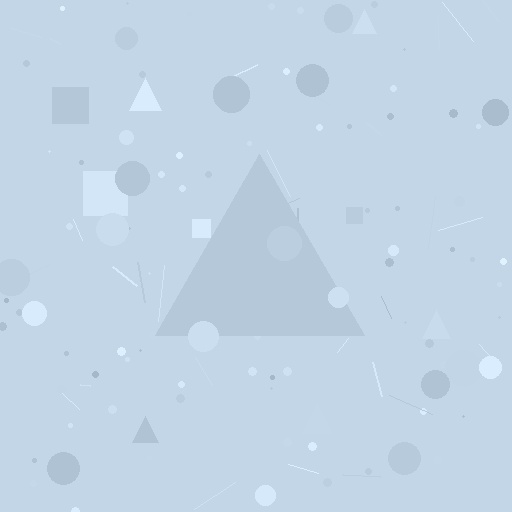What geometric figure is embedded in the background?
A triangle is embedded in the background.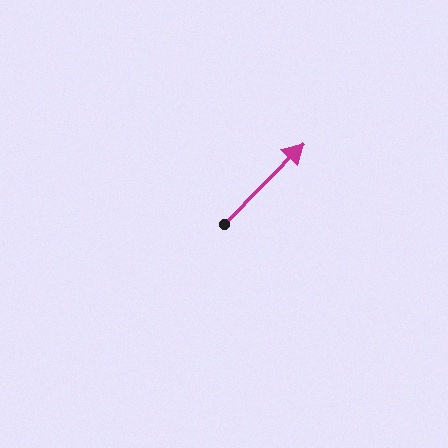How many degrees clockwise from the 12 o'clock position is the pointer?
Approximately 45 degrees.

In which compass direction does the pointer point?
Northeast.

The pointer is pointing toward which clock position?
Roughly 1 o'clock.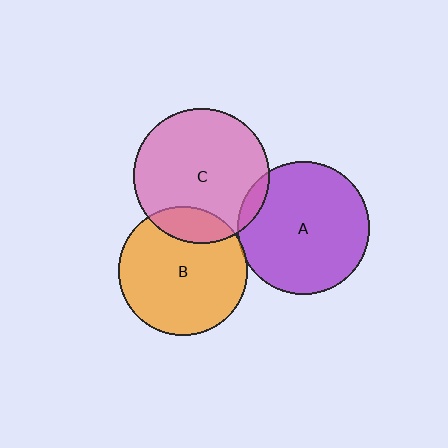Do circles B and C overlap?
Yes.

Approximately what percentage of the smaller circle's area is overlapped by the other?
Approximately 15%.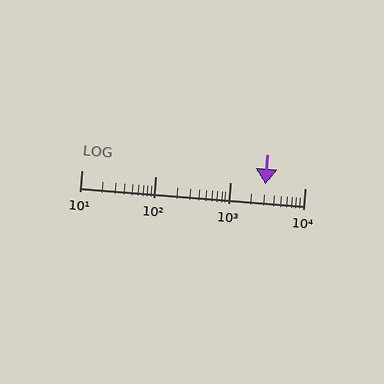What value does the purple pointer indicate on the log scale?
The pointer indicates approximately 3000.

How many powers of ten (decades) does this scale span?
The scale spans 3 decades, from 10 to 10000.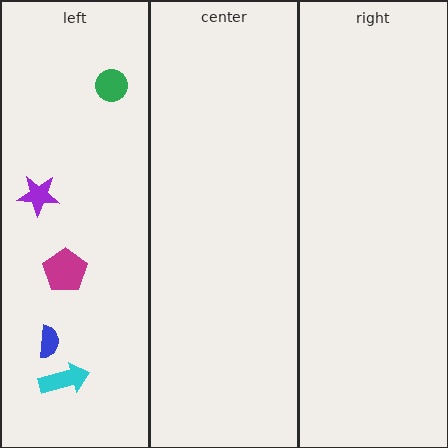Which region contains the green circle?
The left region.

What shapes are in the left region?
The cyan arrow, the magenta pentagon, the blue semicircle, the green circle, the purple star.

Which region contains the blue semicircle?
The left region.